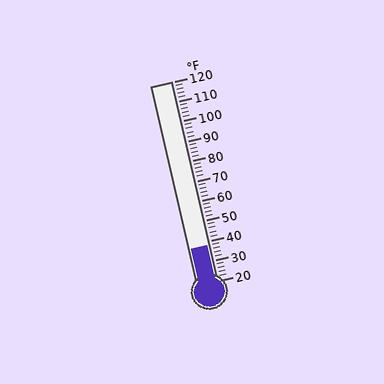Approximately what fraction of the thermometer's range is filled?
The thermometer is filled to approximately 20% of its range.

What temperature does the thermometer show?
The thermometer shows approximately 38°F.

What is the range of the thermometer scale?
The thermometer scale ranges from 20°F to 120°F.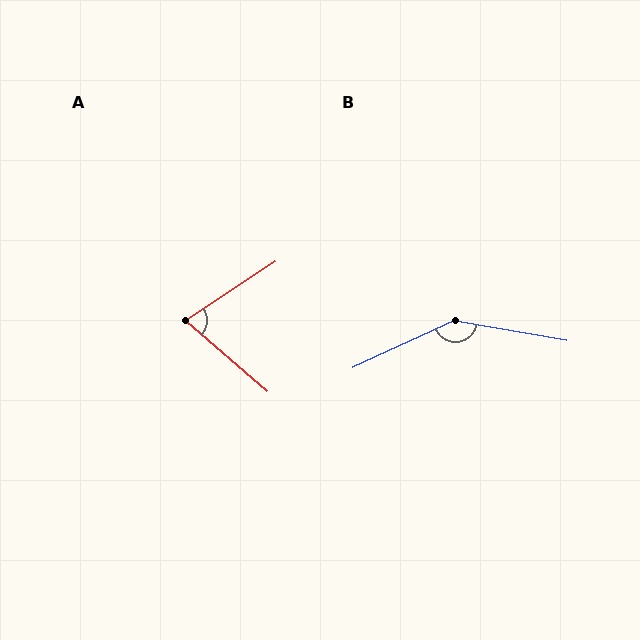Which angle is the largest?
B, at approximately 145 degrees.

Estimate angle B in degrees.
Approximately 145 degrees.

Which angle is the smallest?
A, at approximately 74 degrees.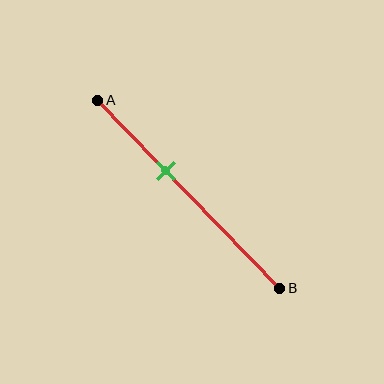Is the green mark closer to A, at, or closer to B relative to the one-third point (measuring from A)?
The green mark is closer to point B than the one-third point of segment AB.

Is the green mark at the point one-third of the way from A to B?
No, the mark is at about 35% from A, not at the 33% one-third point.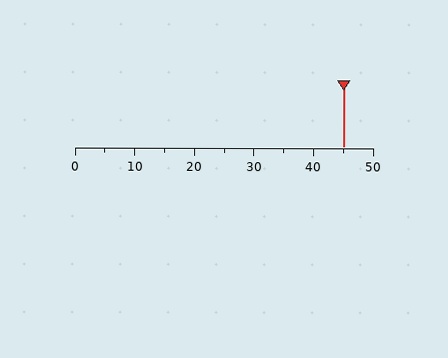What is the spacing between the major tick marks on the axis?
The major ticks are spaced 10 apart.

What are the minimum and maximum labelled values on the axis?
The axis runs from 0 to 50.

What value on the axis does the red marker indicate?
The marker indicates approximately 45.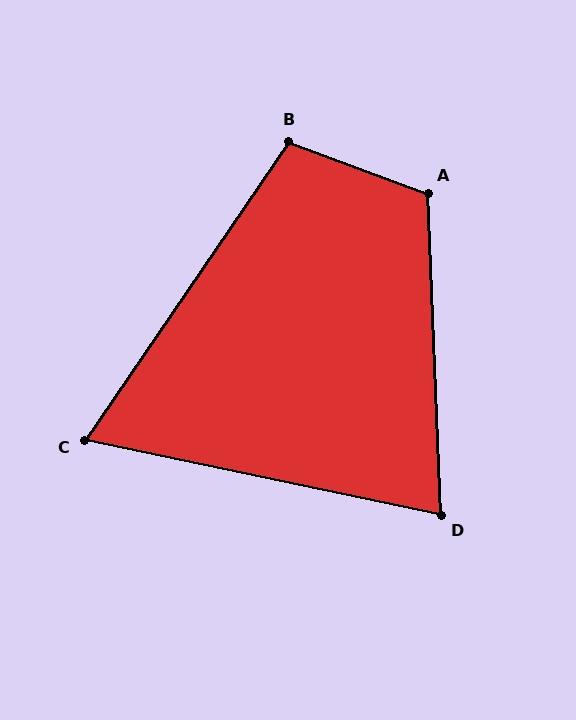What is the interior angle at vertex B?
Approximately 104 degrees (obtuse).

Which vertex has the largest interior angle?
A, at approximately 112 degrees.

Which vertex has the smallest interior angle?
C, at approximately 68 degrees.